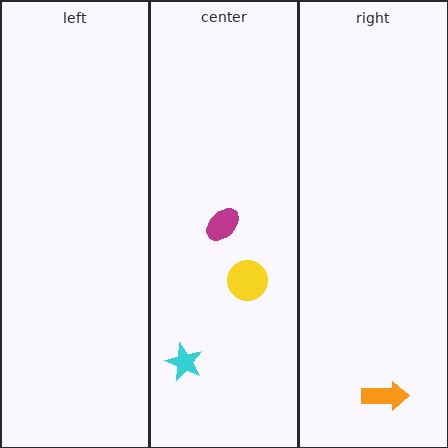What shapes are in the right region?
The orange arrow.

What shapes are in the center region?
The cyan star, the yellow circle, the magenta ellipse.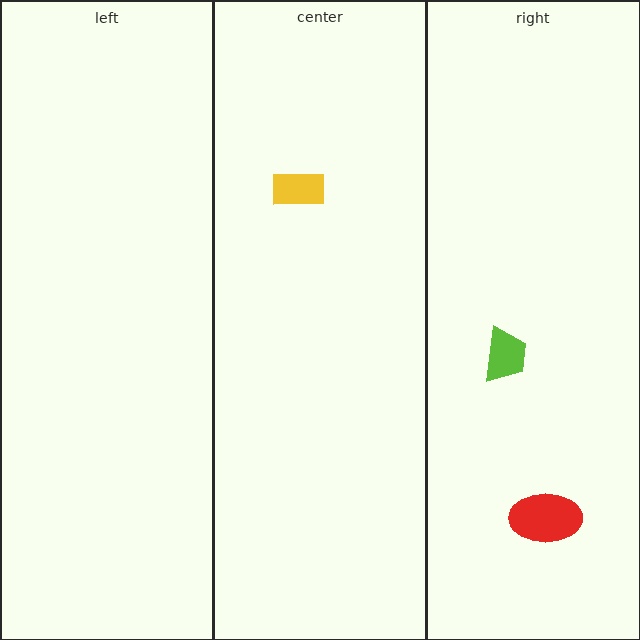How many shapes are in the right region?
2.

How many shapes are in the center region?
1.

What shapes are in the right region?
The lime trapezoid, the red ellipse.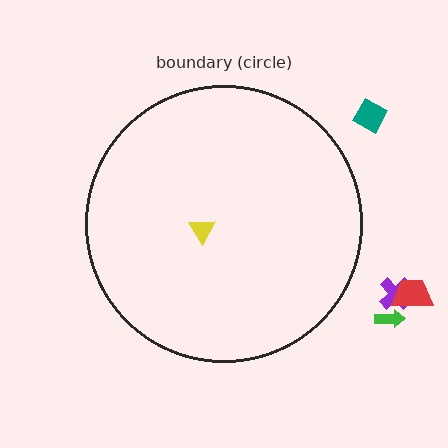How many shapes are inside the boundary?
1 inside, 4 outside.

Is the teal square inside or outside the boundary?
Outside.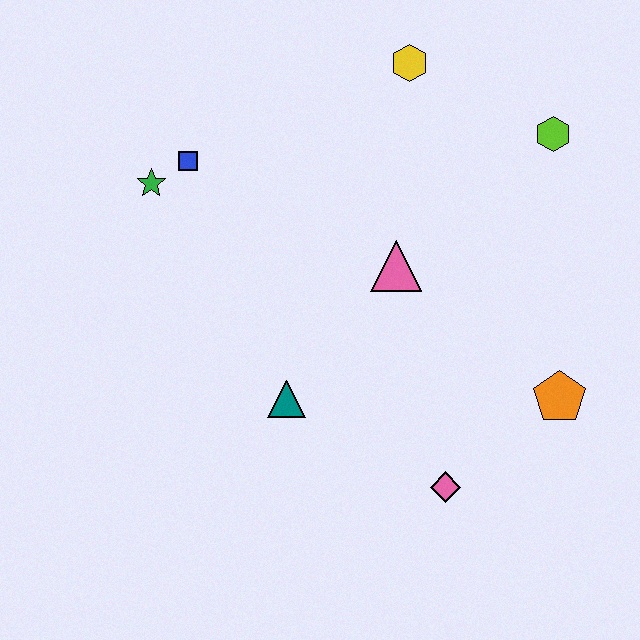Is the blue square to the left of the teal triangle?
Yes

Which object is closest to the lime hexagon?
The yellow hexagon is closest to the lime hexagon.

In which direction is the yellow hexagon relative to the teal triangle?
The yellow hexagon is above the teal triangle.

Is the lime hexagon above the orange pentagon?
Yes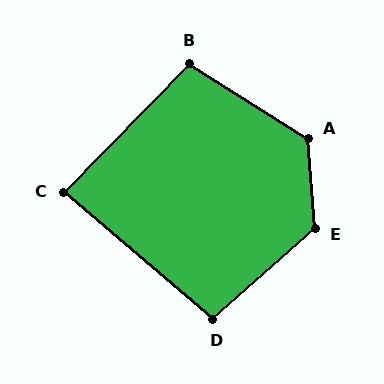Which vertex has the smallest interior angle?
C, at approximately 86 degrees.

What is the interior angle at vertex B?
Approximately 102 degrees (obtuse).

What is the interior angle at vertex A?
Approximately 126 degrees (obtuse).